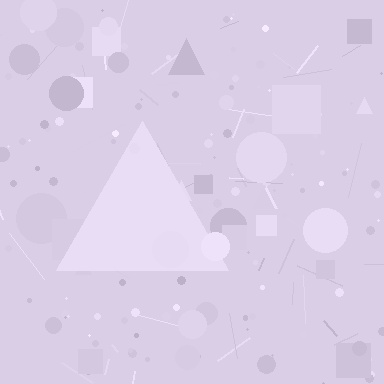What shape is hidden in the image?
A triangle is hidden in the image.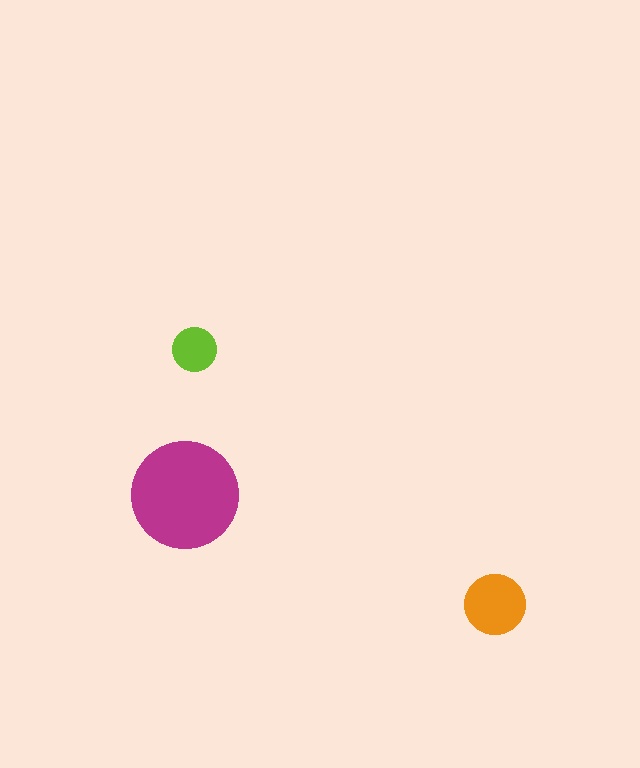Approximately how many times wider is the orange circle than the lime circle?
About 1.5 times wider.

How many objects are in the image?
There are 3 objects in the image.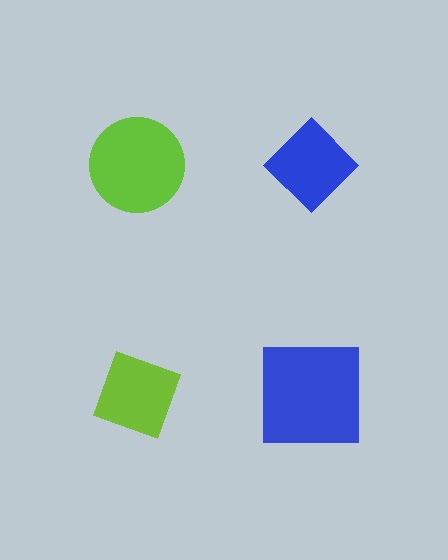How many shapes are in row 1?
2 shapes.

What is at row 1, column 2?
A blue diamond.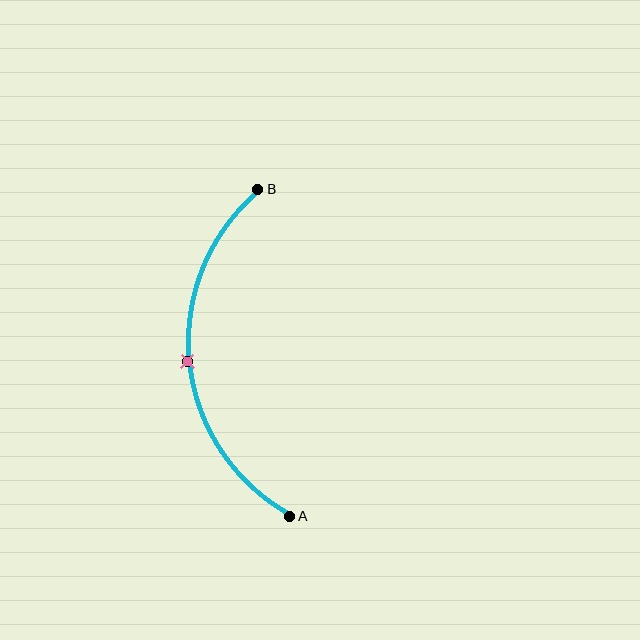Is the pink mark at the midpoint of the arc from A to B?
Yes. The pink mark lies on the arc at equal arc-length from both A and B — it is the arc midpoint.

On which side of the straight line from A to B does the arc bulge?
The arc bulges to the left of the straight line connecting A and B.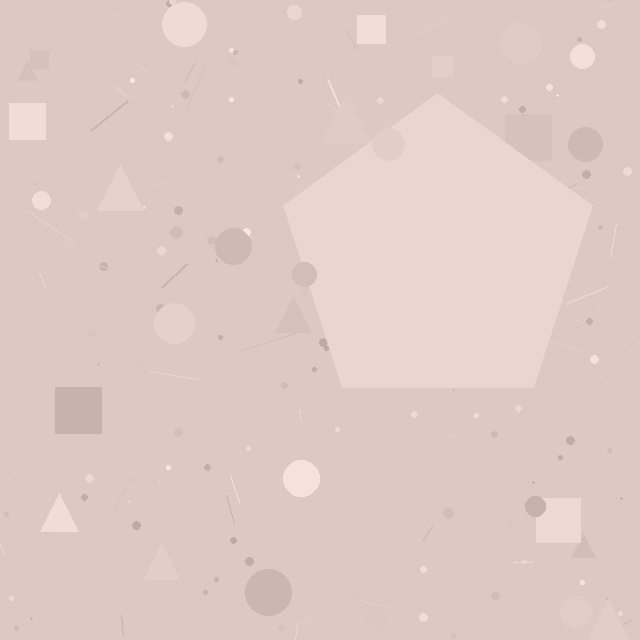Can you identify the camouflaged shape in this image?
The camouflaged shape is a pentagon.